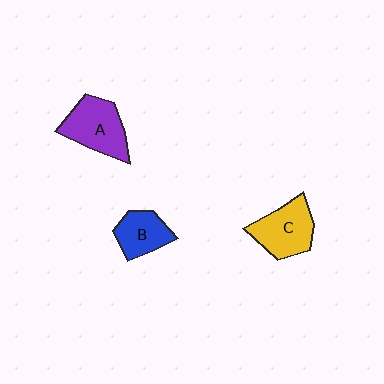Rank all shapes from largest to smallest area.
From largest to smallest: A (purple), C (yellow), B (blue).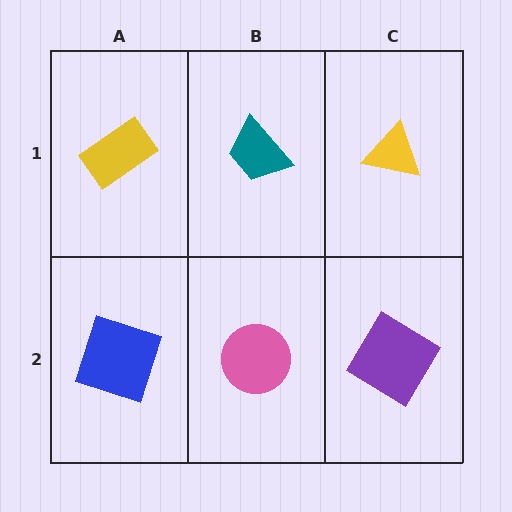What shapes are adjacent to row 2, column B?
A teal trapezoid (row 1, column B), a blue square (row 2, column A), a purple diamond (row 2, column C).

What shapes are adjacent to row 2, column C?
A yellow triangle (row 1, column C), a pink circle (row 2, column B).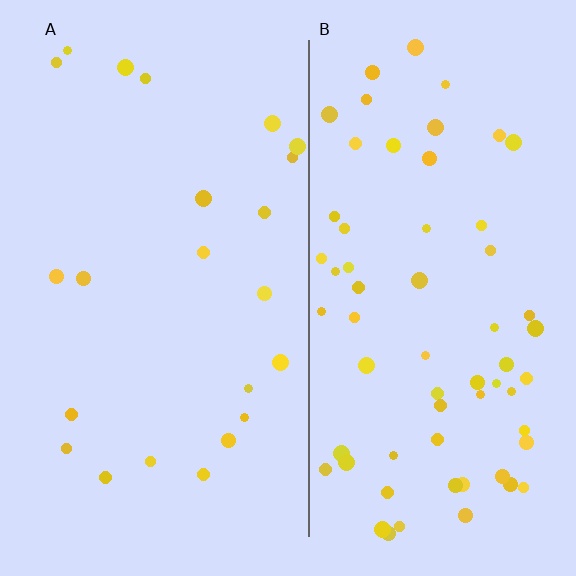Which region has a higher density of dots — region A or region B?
B (the right).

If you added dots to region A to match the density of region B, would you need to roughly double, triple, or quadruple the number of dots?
Approximately triple.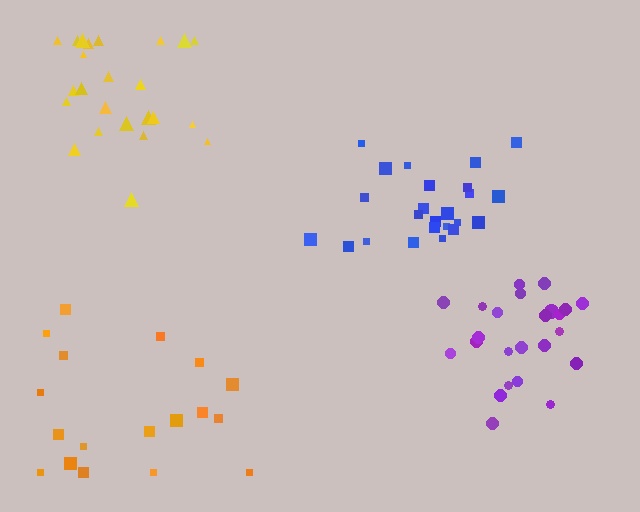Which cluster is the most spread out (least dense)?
Orange.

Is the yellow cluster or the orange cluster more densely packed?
Yellow.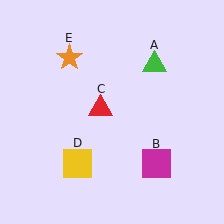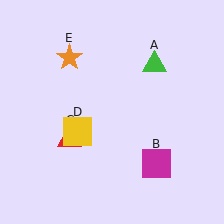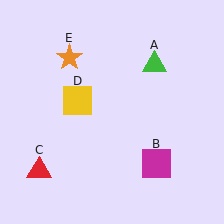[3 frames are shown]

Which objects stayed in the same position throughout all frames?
Green triangle (object A) and magenta square (object B) and orange star (object E) remained stationary.